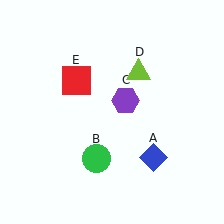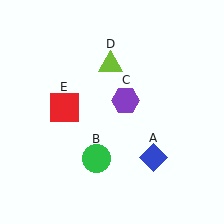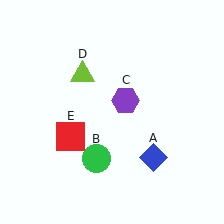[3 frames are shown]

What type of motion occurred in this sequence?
The lime triangle (object D), red square (object E) rotated counterclockwise around the center of the scene.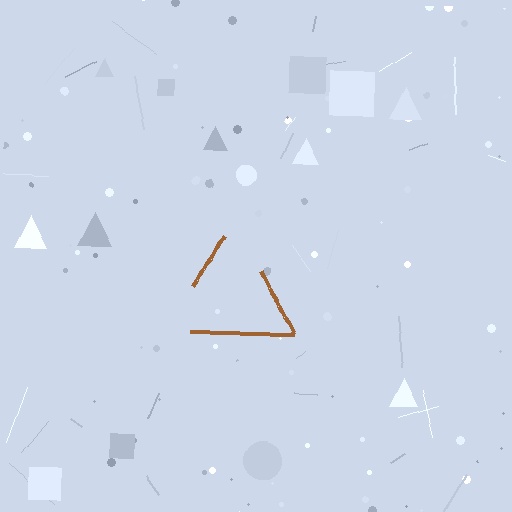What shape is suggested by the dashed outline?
The dashed outline suggests a triangle.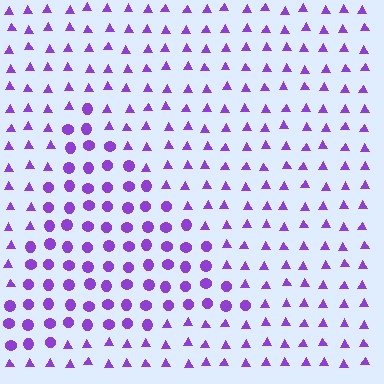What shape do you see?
I see a triangle.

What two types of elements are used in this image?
The image uses circles inside the triangle region and triangles outside it.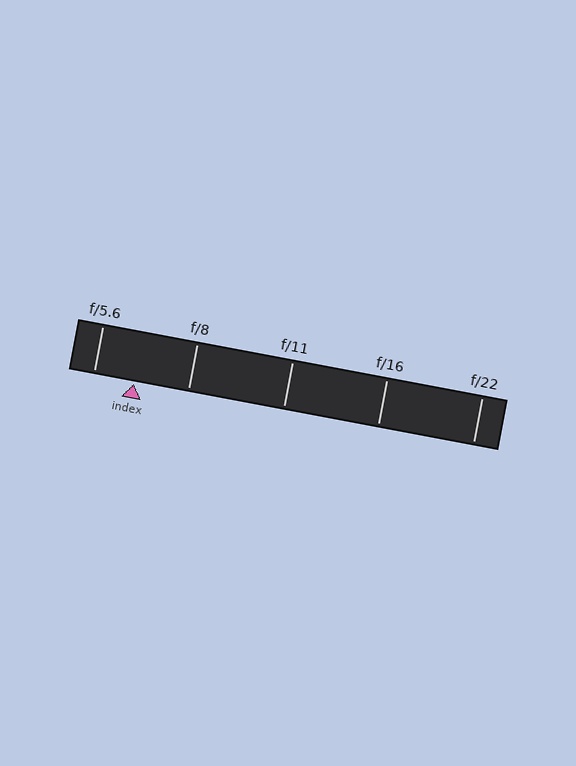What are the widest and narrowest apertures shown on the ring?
The widest aperture shown is f/5.6 and the narrowest is f/22.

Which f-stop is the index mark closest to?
The index mark is closest to f/5.6.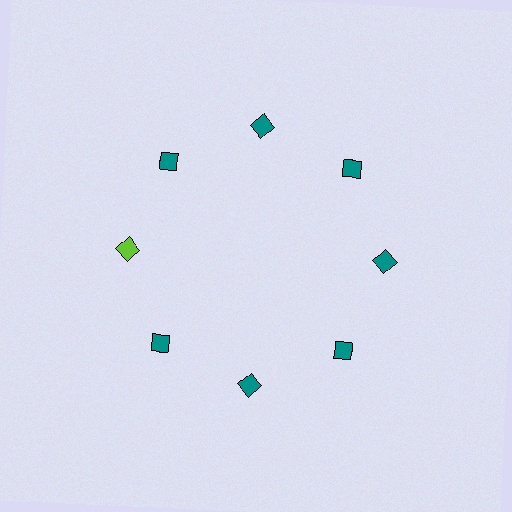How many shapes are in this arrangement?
There are 8 shapes arranged in a ring pattern.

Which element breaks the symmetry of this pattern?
The lime square at roughly the 9 o'clock position breaks the symmetry. All other shapes are teal squares.